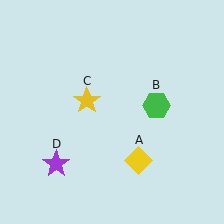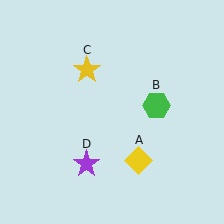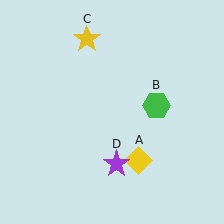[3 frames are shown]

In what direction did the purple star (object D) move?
The purple star (object D) moved right.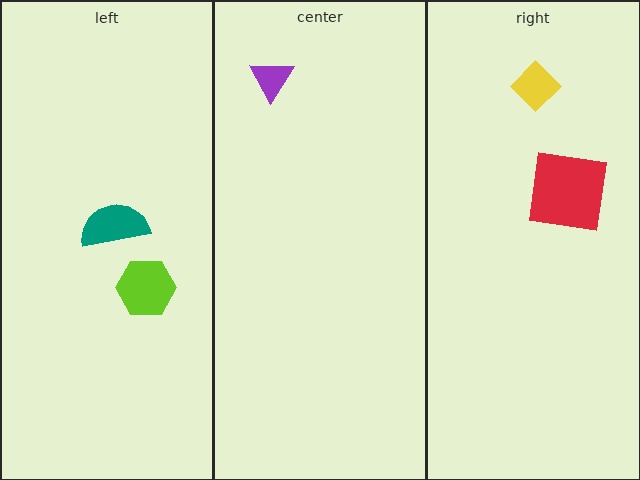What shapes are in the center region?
The purple triangle.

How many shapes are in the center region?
1.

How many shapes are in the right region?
2.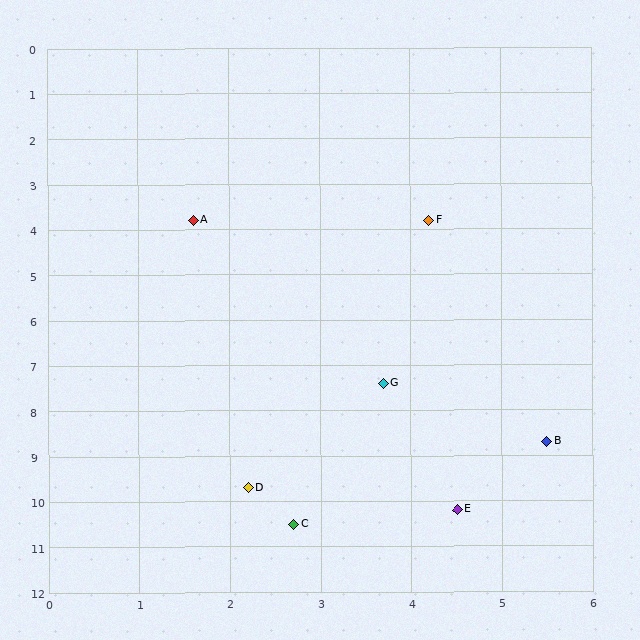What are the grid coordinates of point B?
Point B is at approximately (5.5, 8.7).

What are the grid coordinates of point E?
Point E is at approximately (4.5, 10.2).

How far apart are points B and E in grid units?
Points B and E are about 1.8 grid units apart.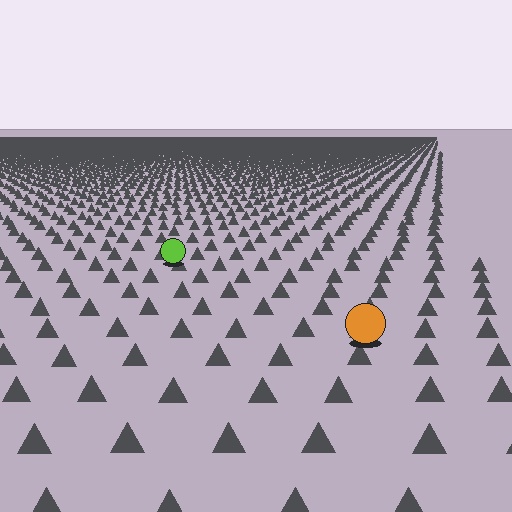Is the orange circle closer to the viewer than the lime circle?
Yes. The orange circle is closer — you can tell from the texture gradient: the ground texture is coarser near it.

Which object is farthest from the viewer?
The lime circle is farthest from the viewer. It appears smaller and the ground texture around it is denser.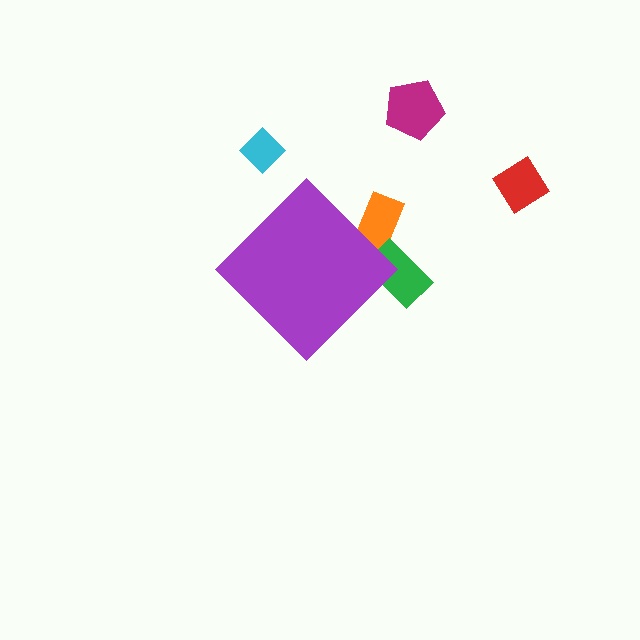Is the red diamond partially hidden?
No, the red diamond is fully visible.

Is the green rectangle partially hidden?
Yes, the green rectangle is partially hidden behind the purple diamond.